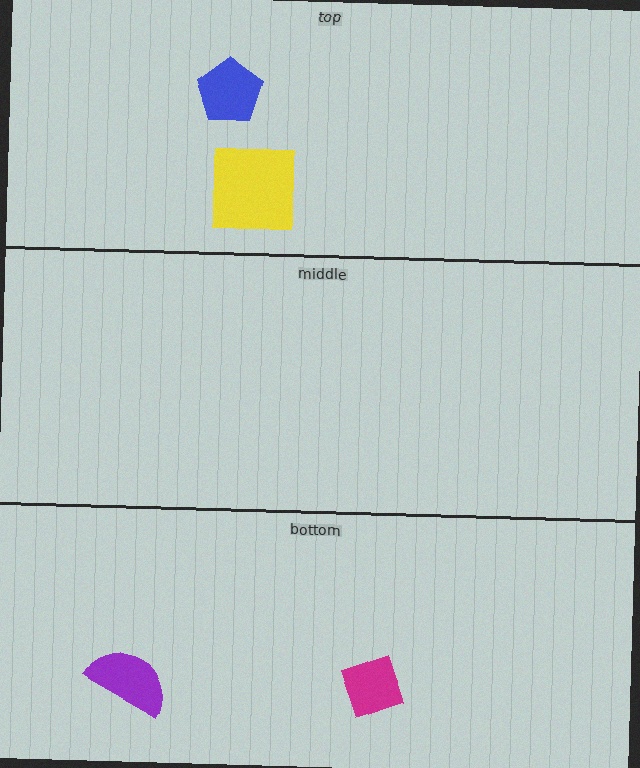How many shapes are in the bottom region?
2.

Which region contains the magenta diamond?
The bottom region.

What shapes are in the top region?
The blue pentagon, the yellow square.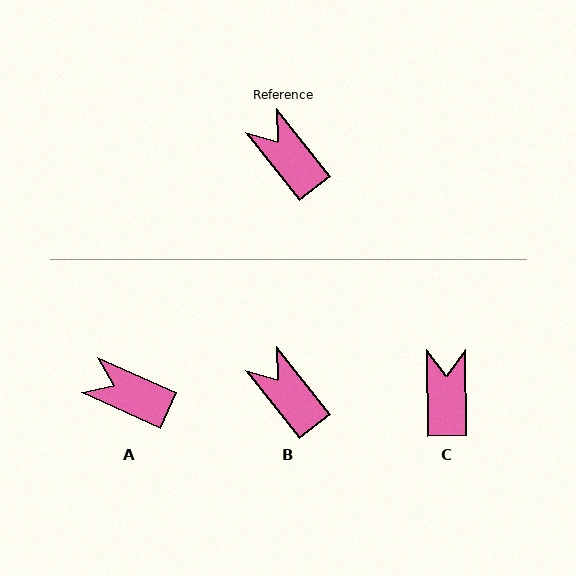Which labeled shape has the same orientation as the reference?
B.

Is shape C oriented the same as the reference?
No, it is off by about 38 degrees.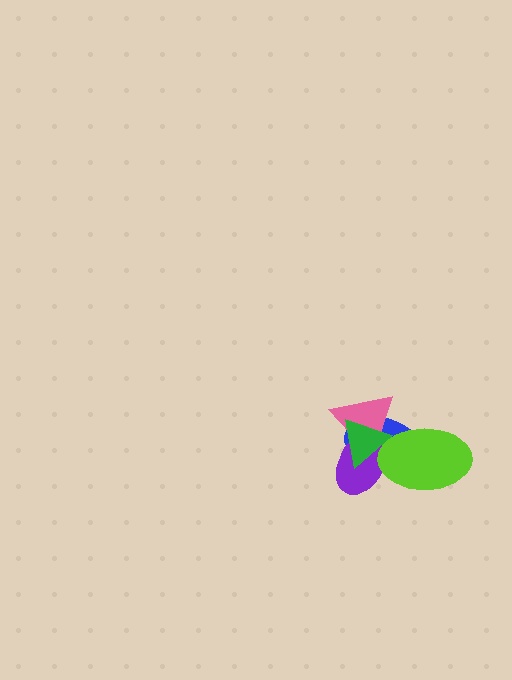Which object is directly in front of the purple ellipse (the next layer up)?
The lime ellipse is directly in front of the purple ellipse.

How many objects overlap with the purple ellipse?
4 objects overlap with the purple ellipse.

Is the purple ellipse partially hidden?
Yes, it is partially covered by another shape.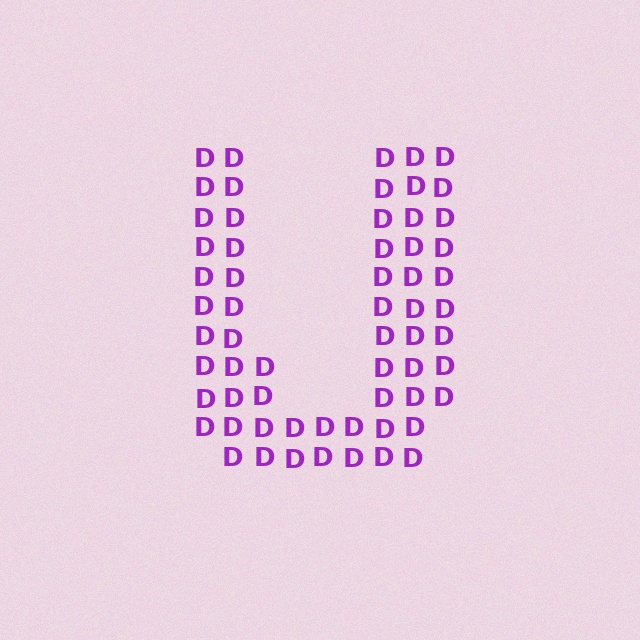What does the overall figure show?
The overall figure shows the letter U.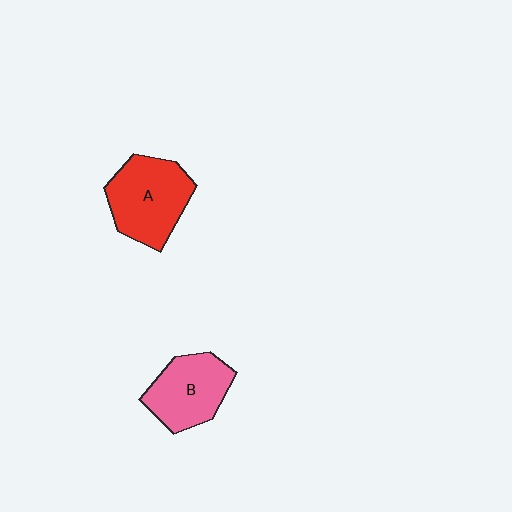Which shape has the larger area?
Shape A (red).